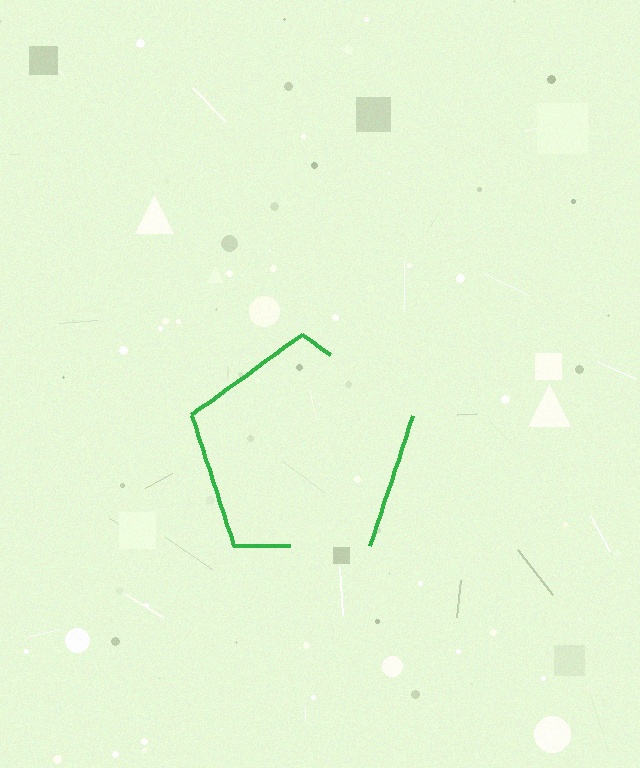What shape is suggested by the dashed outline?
The dashed outline suggests a pentagon.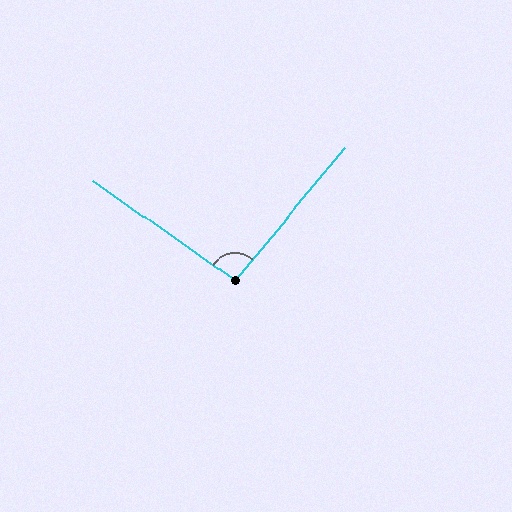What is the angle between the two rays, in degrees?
Approximately 95 degrees.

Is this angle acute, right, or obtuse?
It is approximately a right angle.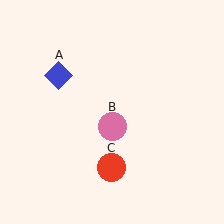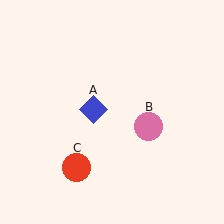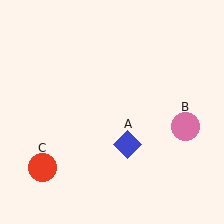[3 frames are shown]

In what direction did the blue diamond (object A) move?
The blue diamond (object A) moved down and to the right.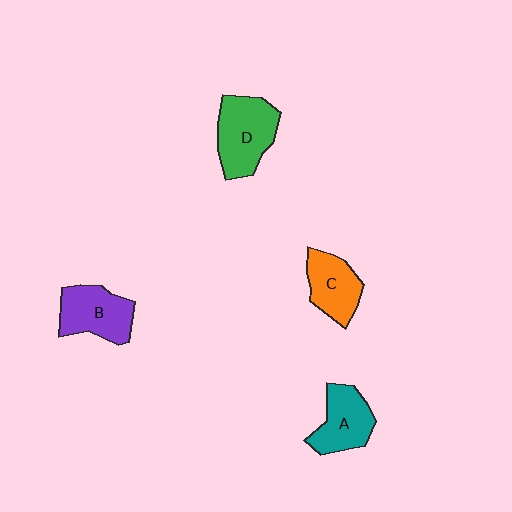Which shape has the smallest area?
Shape C (orange).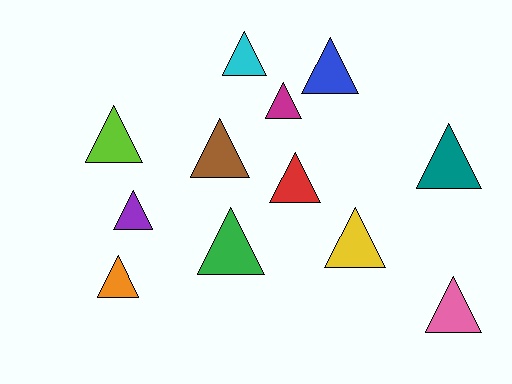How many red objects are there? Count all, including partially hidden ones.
There is 1 red object.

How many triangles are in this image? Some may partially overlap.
There are 12 triangles.